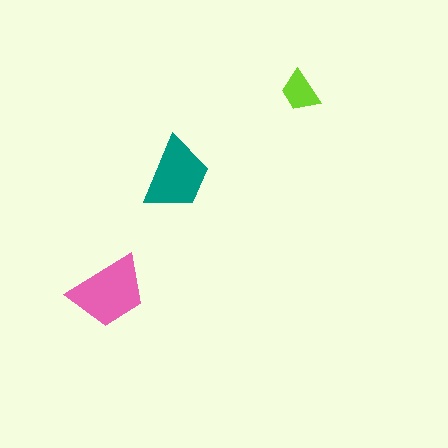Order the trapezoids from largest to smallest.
the pink one, the teal one, the lime one.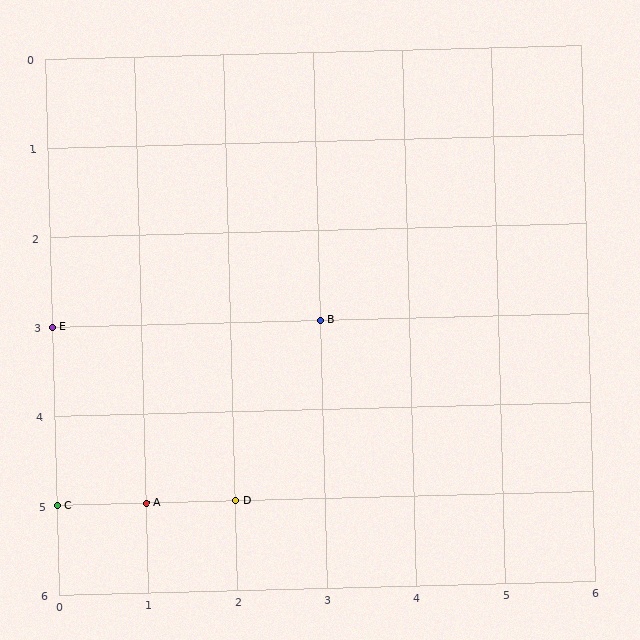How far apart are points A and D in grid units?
Points A and D are 1 column apart.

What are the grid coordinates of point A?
Point A is at grid coordinates (1, 5).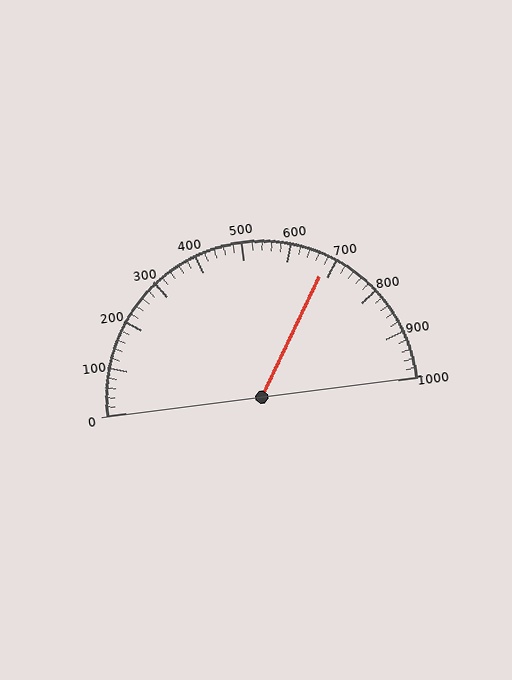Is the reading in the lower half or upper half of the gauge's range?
The reading is in the upper half of the range (0 to 1000).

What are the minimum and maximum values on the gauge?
The gauge ranges from 0 to 1000.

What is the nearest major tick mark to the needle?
The nearest major tick mark is 700.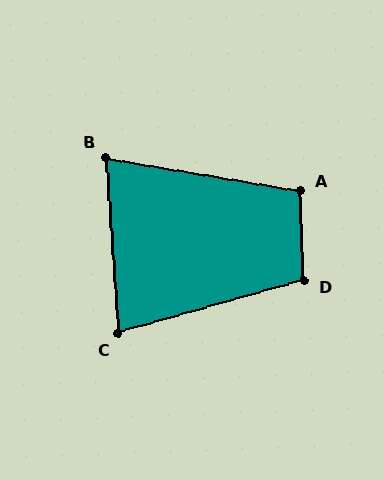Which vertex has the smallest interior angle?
B, at approximately 76 degrees.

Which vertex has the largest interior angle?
D, at approximately 104 degrees.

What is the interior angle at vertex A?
Approximately 102 degrees (obtuse).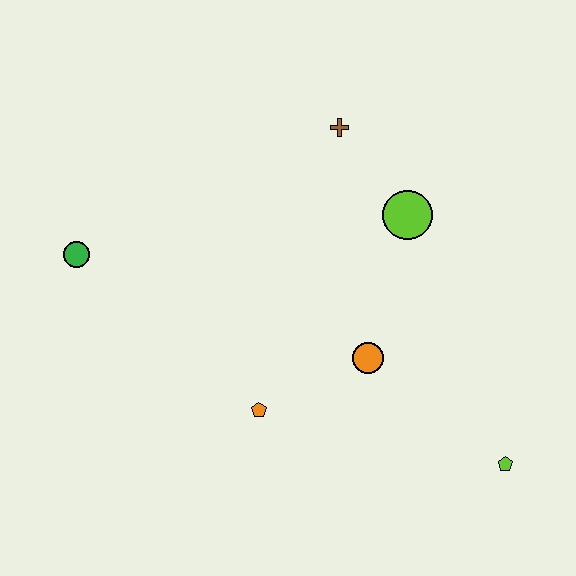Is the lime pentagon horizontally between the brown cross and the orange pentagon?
No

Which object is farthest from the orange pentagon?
The brown cross is farthest from the orange pentagon.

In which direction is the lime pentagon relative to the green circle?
The lime pentagon is to the right of the green circle.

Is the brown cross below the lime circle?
No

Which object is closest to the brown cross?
The lime circle is closest to the brown cross.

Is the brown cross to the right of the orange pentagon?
Yes